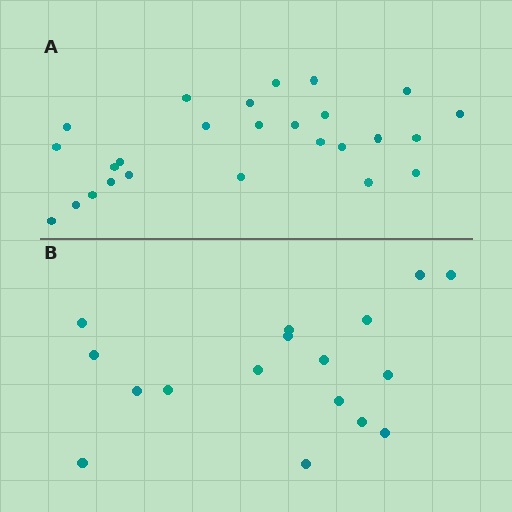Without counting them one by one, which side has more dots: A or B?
Region A (the top region) has more dots.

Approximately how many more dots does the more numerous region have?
Region A has roughly 8 or so more dots than region B.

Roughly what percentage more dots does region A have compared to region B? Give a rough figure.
About 55% more.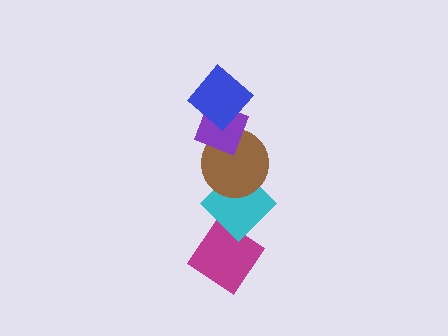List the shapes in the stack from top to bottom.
From top to bottom: the blue diamond, the purple diamond, the brown circle, the cyan diamond, the magenta diamond.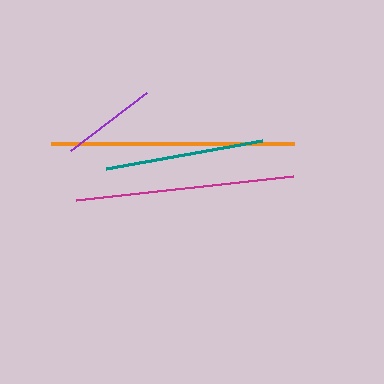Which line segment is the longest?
The orange line is the longest at approximately 242 pixels.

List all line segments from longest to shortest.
From longest to shortest: orange, magenta, teal, purple.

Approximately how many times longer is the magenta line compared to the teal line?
The magenta line is approximately 1.4 times the length of the teal line.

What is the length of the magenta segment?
The magenta segment is approximately 219 pixels long.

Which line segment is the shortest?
The purple line is the shortest at approximately 96 pixels.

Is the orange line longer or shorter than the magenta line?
The orange line is longer than the magenta line.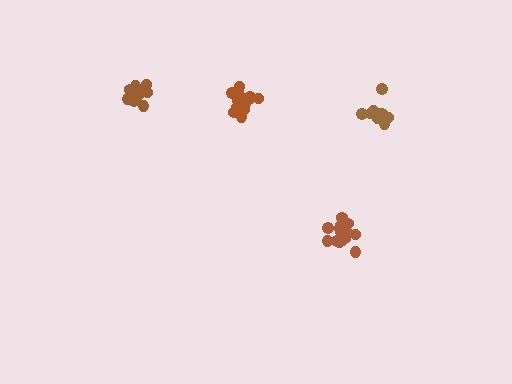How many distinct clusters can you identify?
There are 4 distinct clusters.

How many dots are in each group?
Group 1: 14 dots, Group 2: 17 dots, Group 3: 16 dots, Group 4: 11 dots (58 total).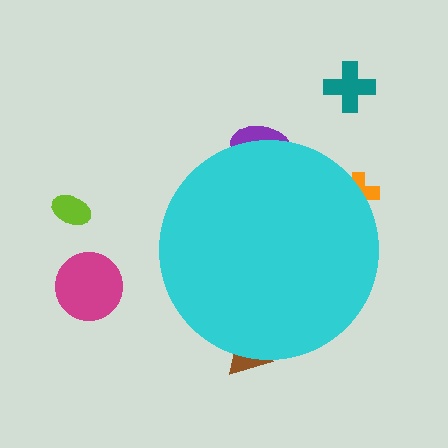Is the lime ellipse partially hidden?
No, the lime ellipse is fully visible.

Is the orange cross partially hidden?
Yes, the orange cross is partially hidden behind the cyan circle.